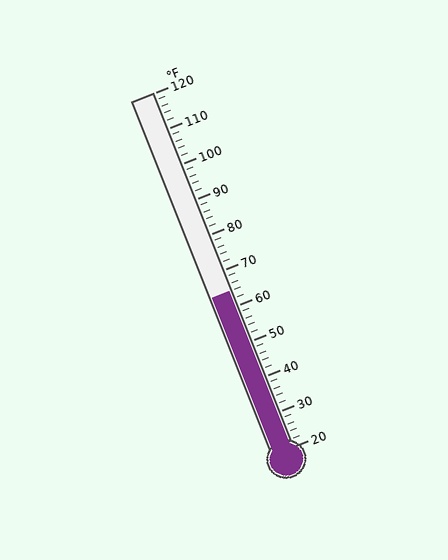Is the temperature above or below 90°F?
The temperature is below 90°F.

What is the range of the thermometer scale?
The thermometer scale ranges from 20°F to 120°F.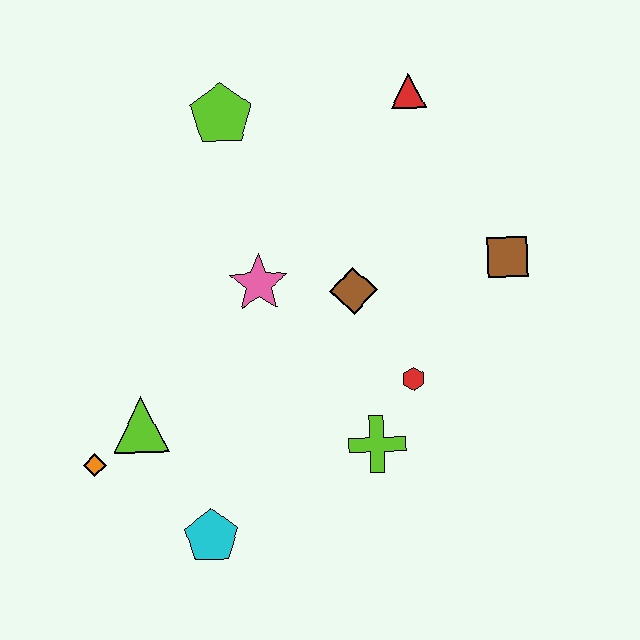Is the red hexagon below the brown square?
Yes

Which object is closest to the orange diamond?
The lime triangle is closest to the orange diamond.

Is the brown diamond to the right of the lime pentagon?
Yes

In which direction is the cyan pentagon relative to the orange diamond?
The cyan pentagon is to the right of the orange diamond.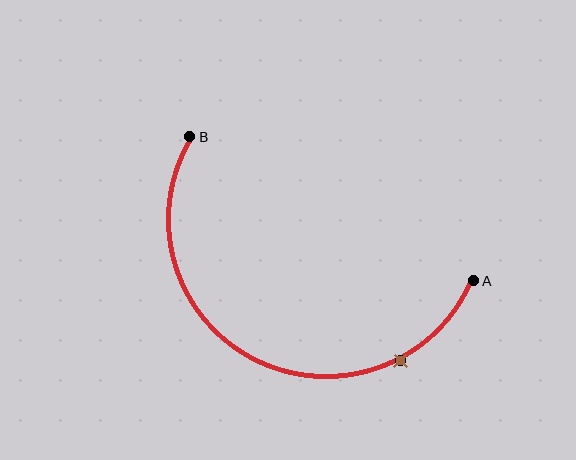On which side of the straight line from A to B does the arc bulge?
The arc bulges below the straight line connecting A and B.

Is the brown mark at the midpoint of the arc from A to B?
No. The brown mark lies on the arc but is closer to endpoint A. The arc midpoint would be at the point on the curve equidistant along the arc from both A and B.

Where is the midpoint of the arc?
The arc midpoint is the point on the curve farthest from the straight line joining A and B. It sits below that line.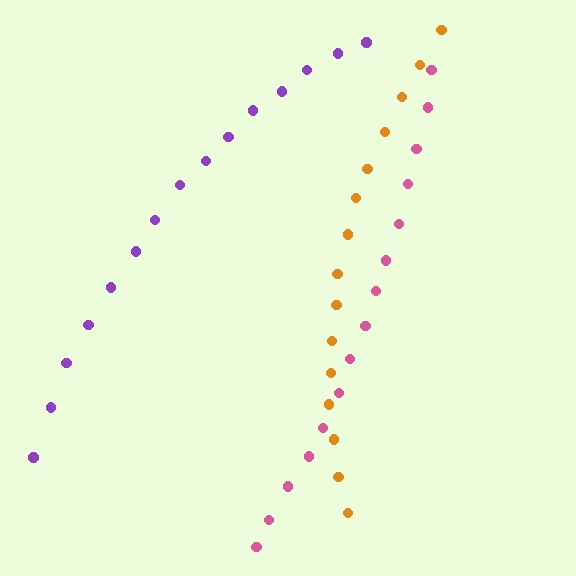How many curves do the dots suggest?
There are 3 distinct paths.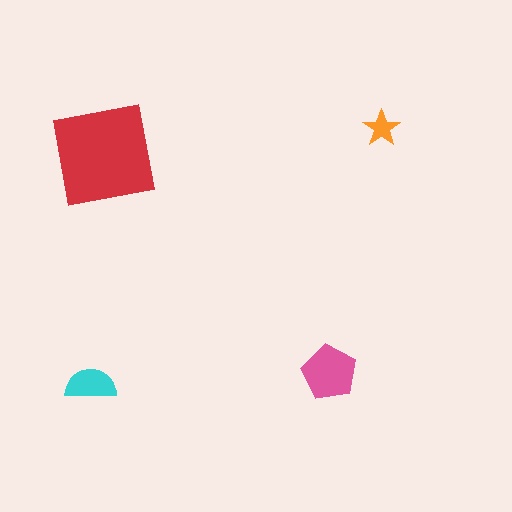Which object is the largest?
The red square.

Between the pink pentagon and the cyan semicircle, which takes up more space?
The pink pentagon.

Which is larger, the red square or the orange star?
The red square.